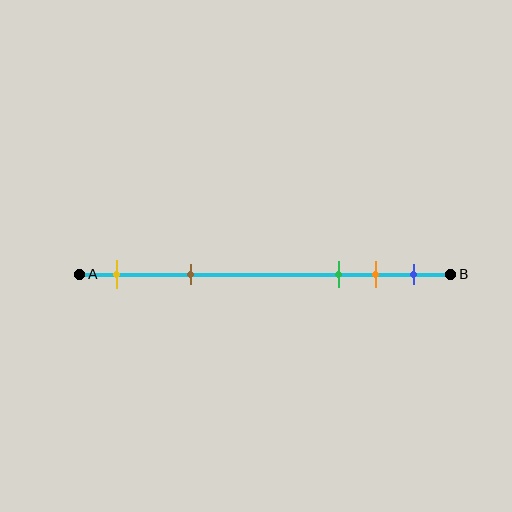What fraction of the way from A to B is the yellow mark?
The yellow mark is approximately 10% (0.1) of the way from A to B.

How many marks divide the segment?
There are 5 marks dividing the segment.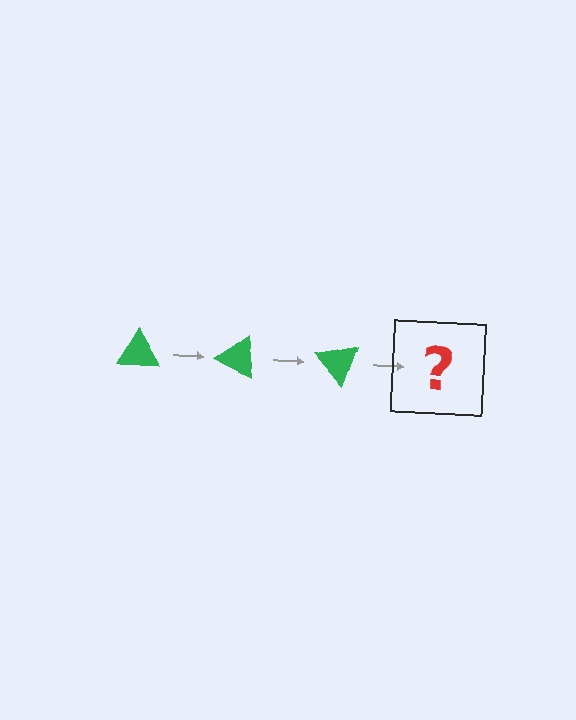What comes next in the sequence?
The next element should be a green triangle rotated 75 degrees.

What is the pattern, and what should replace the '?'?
The pattern is that the triangle rotates 25 degrees each step. The '?' should be a green triangle rotated 75 degrees.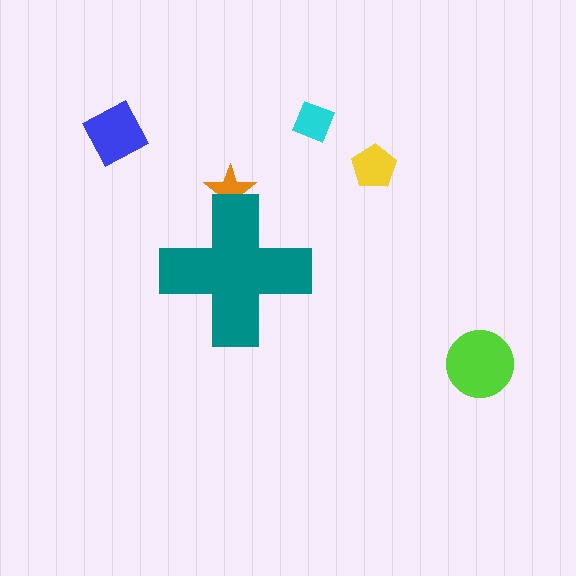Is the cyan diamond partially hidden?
No, the cyan diamond is fully visible.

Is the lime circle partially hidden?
No, the lime circle is fully visible.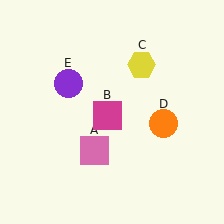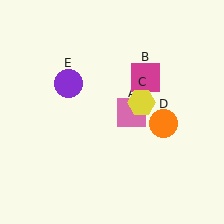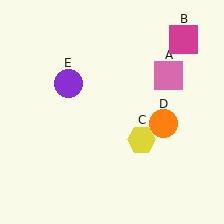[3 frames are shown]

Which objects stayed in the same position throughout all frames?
Orange circle (object D) and purple circle (object E) remained stationary.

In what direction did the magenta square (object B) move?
The magenta square (object B) moved up and to the right.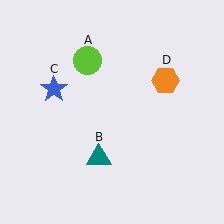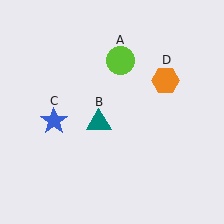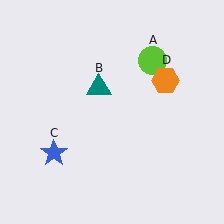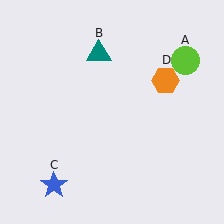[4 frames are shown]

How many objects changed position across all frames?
3 objects changed position: lime circle (object A), teal triangle (object B), blue star (object C).